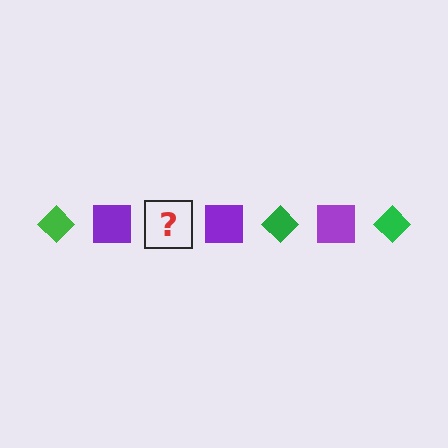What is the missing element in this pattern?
The missing element is a green diamond.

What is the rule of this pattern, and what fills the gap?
The rule is that the pattern alternates between green diamond and purple square. The gap should be filled with a green diamond.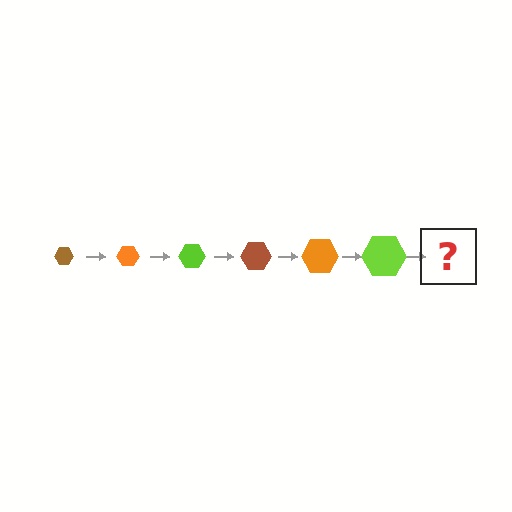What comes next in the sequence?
The next element should be a brown hexagon, larger than the previous one.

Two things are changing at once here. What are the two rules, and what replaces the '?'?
The two rules are that the hexagon grows larger each step and the color cycles through brown, orange, and lime. The '?' should be a brown hexagon, larger than the previous one.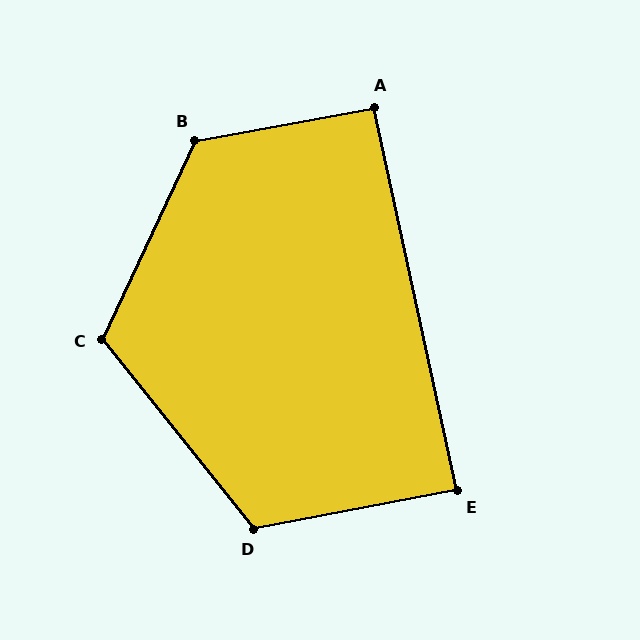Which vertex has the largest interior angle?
B, at approximately 125 degrees.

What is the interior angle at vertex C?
Approximately 116 degrees (obtuse).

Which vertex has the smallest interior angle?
E, at approximately 88 degrees.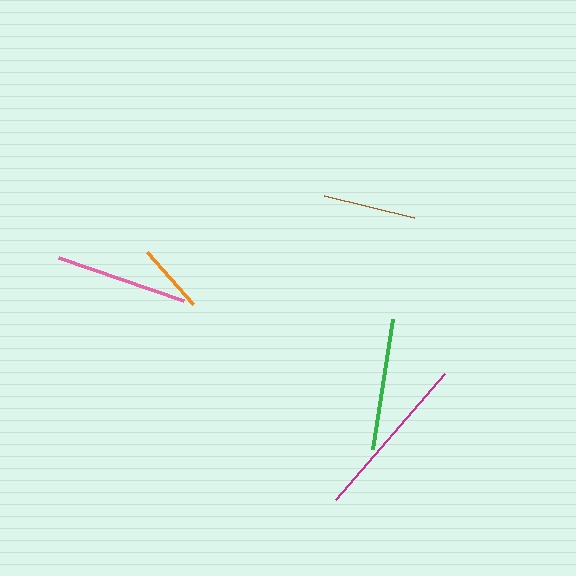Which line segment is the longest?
The magenta line is the longest at approximately 166 pixels.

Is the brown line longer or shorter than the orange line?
The brown line is longer than the orange line.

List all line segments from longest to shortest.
From longest to shortest: magenta, pink, green, brown, orange.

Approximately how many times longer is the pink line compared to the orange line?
The pink line is approximately 1.9 times the length of the orange line.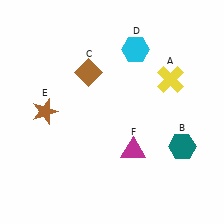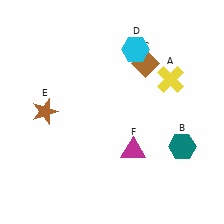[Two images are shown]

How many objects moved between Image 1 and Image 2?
1 object moved between the two images.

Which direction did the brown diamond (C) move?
The brown diamond (C) moved right.